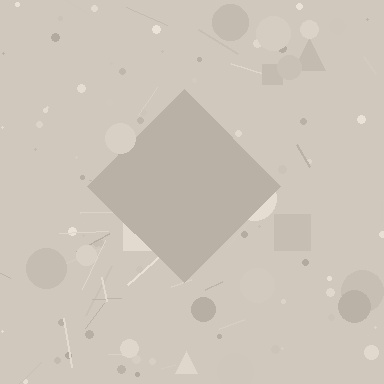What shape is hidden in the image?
A diamond is hidden in the image.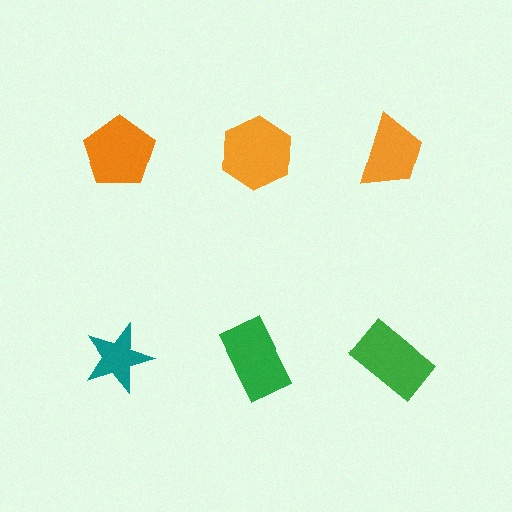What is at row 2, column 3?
A green rectangle.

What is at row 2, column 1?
A teal star.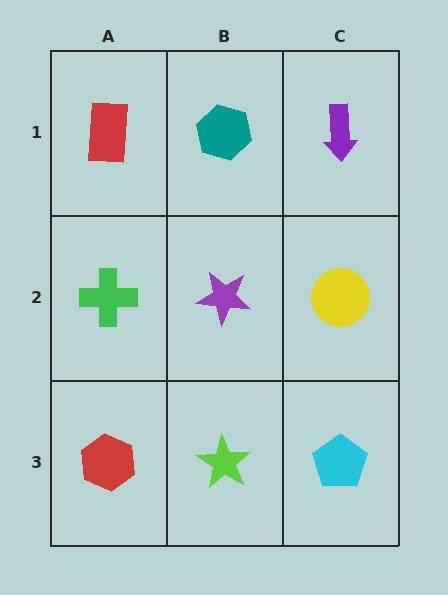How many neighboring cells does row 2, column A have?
3.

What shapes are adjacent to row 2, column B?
A teal hexagon (row 1, column B), a lime star (row 3, column B), a green cross (row 2, column A), a yellow circle (row 2, column C).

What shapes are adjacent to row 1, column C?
A yellow circle (row 2, column C), a teal hexagon (row 1, column B).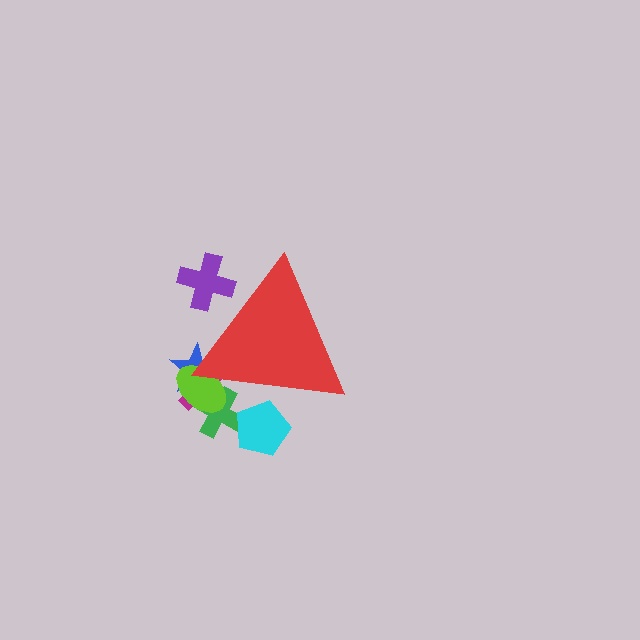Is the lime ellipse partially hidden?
Yes, the lime ellipse is partially hidden behind the red triangle.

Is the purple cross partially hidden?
Yes, the purple cross is partially hidden behind the red triangle.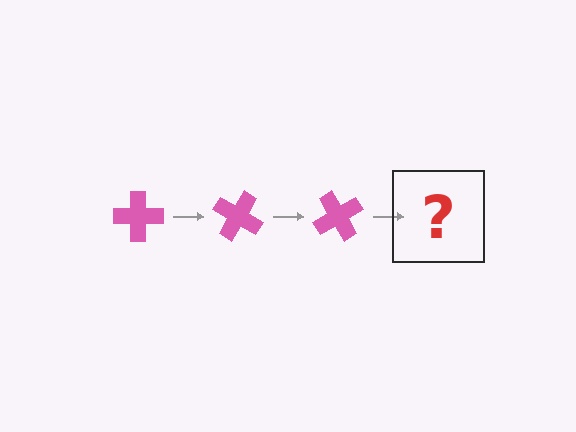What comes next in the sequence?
The next element should be a pink cross rotated 90 degrees.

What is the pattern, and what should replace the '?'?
The pattern is that the cross rotates 30 degrees each step. The '?' should be a pink cross rotated 90 degrees.